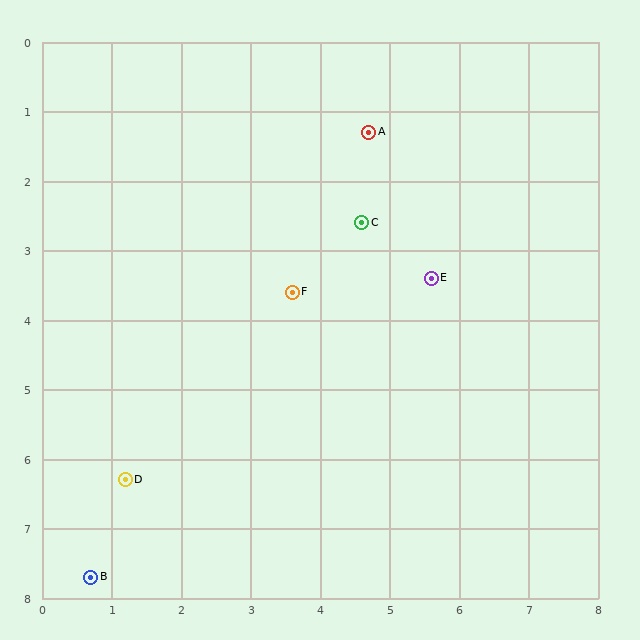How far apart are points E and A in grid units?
Points E and A are about 2.3 grid units apart.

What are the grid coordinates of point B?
Point B is at approximately (0.7, 7.7).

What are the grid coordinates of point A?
Point A is at approximately (4.7, 1.3).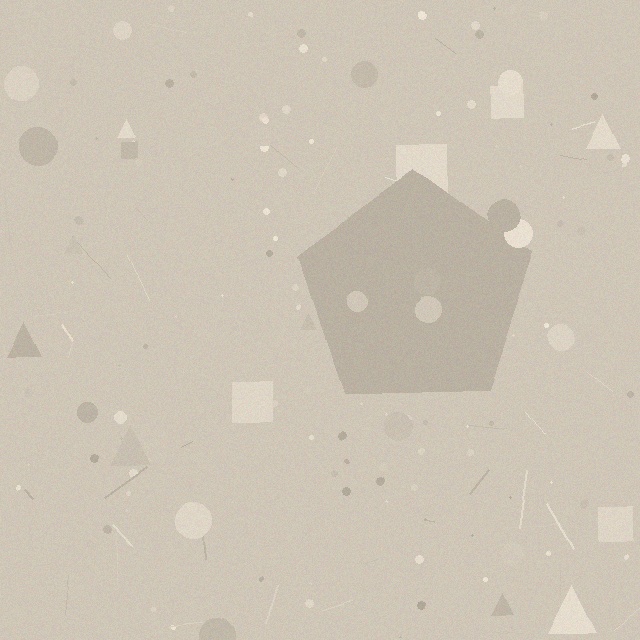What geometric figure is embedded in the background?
A pentagon is embedded in the background.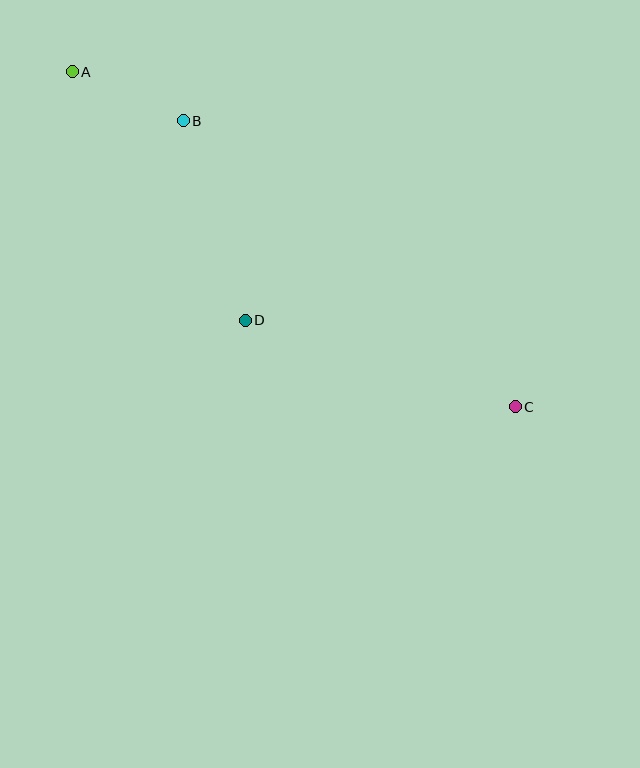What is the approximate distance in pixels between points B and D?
The distance between B and D is approximately 209 pixels.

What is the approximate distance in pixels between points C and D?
The distance between C and D is approximately 284 pixels.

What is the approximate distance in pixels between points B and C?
The distance between B and C is approximately 438 pixels.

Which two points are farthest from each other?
Points A and C are farthest from each other.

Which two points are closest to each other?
Points A and B are closest to each other.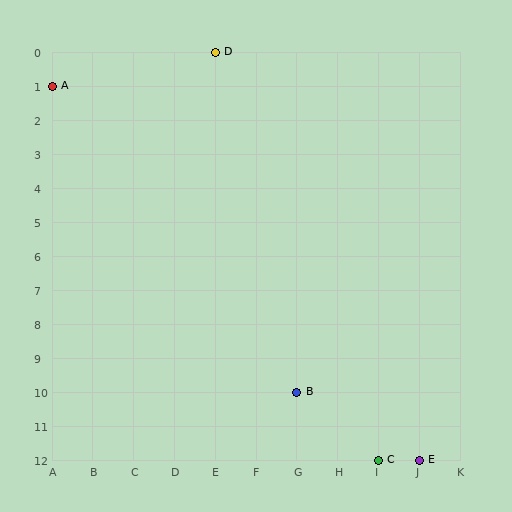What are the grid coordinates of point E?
Point E is at grid coordinates (J, 12).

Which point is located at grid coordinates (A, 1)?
Point A is at (A, 1).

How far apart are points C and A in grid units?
Points C and A are 8 columns and 11 rows apart (about 13.6 grid units diagonally).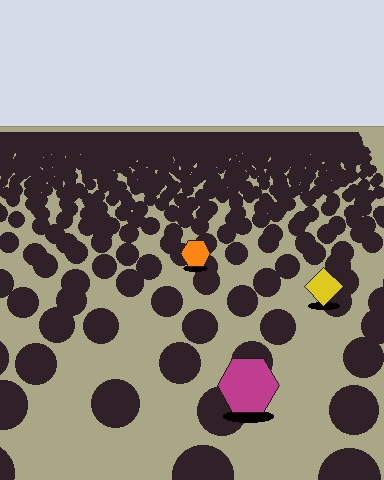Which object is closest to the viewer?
The magenta hexagon is closest. The texture marks near it are larger and more spread out.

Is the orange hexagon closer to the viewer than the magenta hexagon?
No. The magenta hexagon is closer — you can tell from the texture gradient: the ground texture is coarser near it.